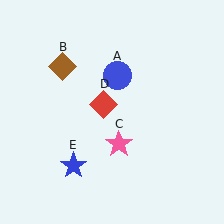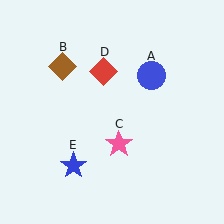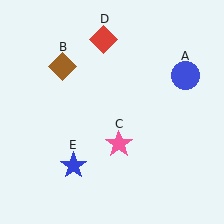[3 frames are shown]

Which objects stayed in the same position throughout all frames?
Brown diamond (object B) and pink star (object C) and blue star (object E) remained stationary.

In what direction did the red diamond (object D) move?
The red diamond (object D) moved up.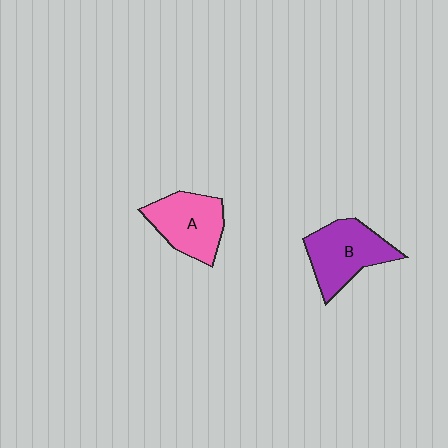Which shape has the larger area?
Shape B (purple).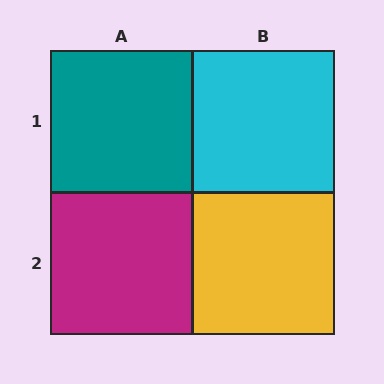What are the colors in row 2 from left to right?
Magenta, yellow.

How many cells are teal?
1 cell is teal.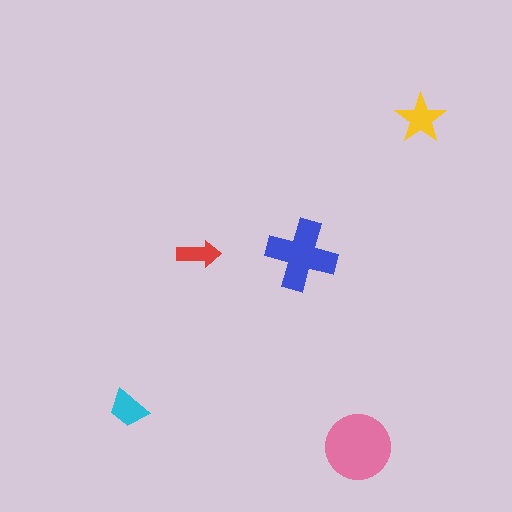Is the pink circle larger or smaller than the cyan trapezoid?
Larger.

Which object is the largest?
The pink circle.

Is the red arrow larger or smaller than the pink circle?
Smaller.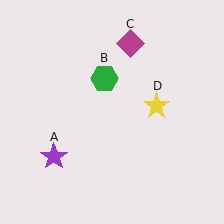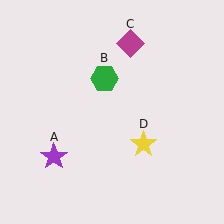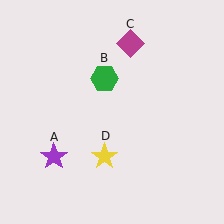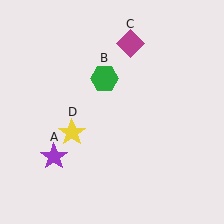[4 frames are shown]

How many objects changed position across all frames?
1 object changed position: yellow star (object D).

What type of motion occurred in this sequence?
The yellow star (object D) rotated clockwise around the center of the scene.